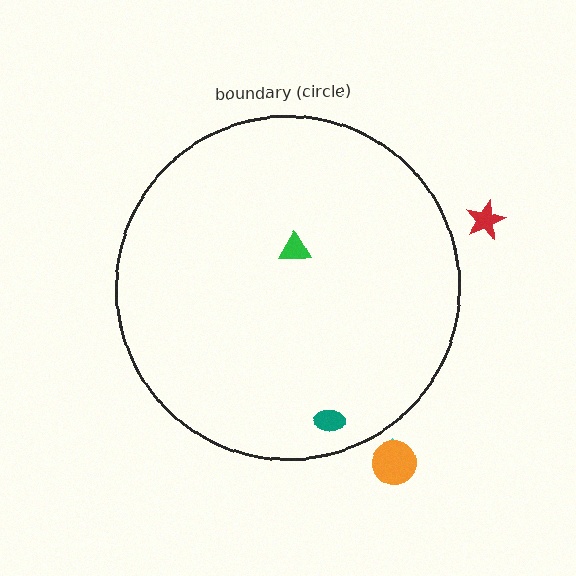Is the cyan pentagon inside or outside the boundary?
Outside.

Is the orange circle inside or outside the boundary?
Outside.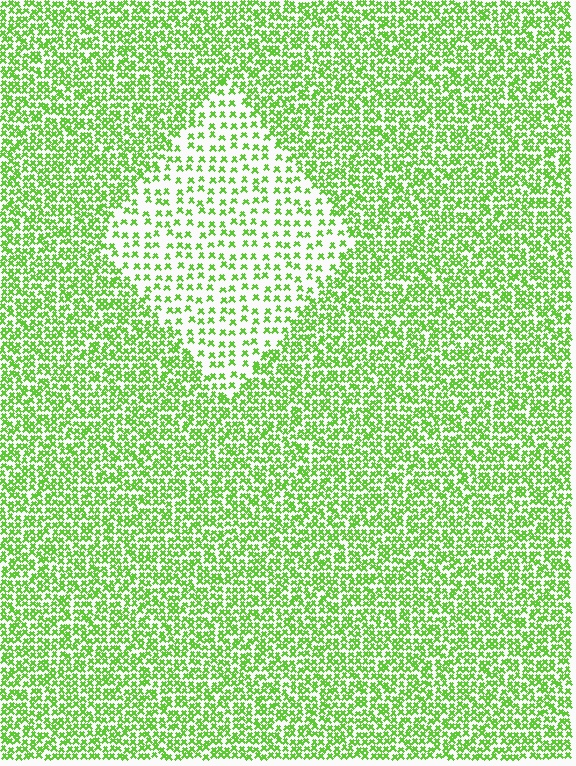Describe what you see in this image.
The image contains small lime elements arranged at two different densities. A diamond-shaped region is visible where the elements are less densely packed than the surrounding area.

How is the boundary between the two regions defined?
The boundary is defined by a change in element density (approximately 2.3x ratio). All elements are the same color, size, and shape.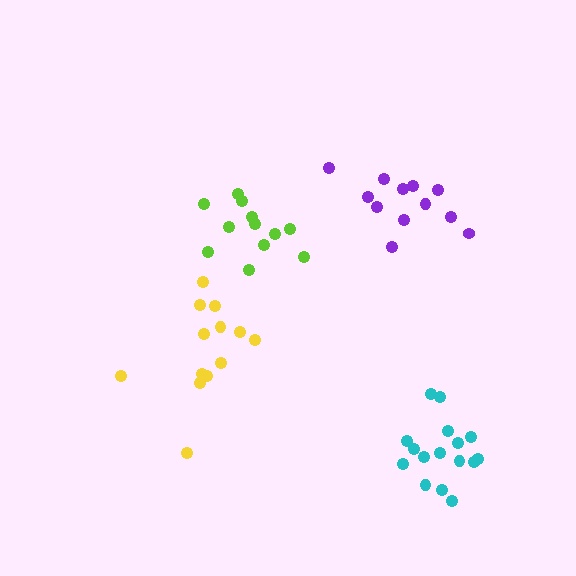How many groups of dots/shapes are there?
There are 4 groups.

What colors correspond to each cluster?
The clusters are colored: cyan, lime, purple, yellow.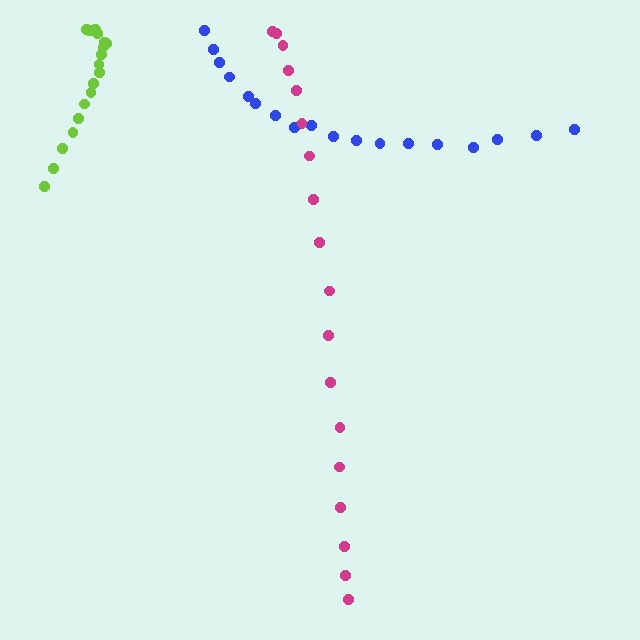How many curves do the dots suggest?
There are 3 distinct paths.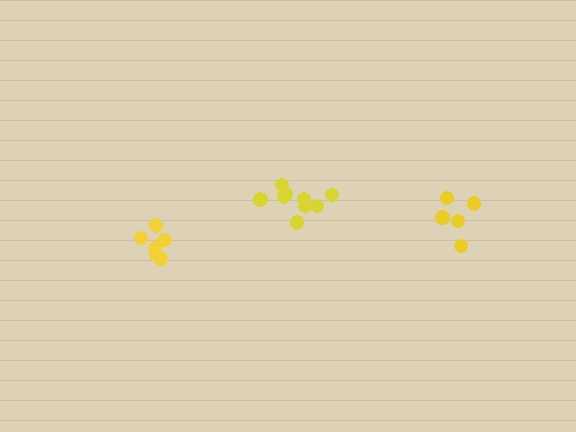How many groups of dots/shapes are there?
There are 3 groups.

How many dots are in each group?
Group 1: 9 dots, Group 2: 5 dots, Group 3: 6 dots (20 total).